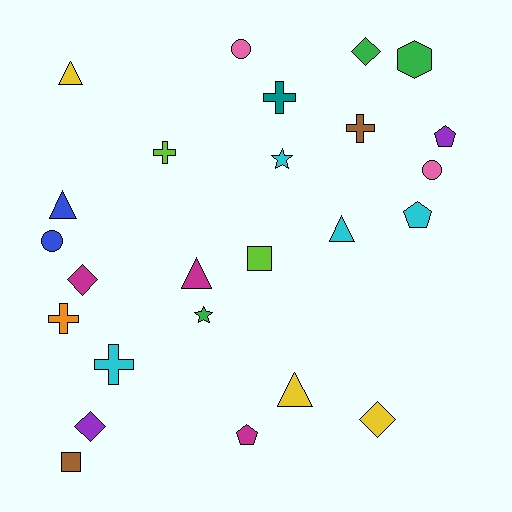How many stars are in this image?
There are 2 stars.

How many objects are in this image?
There are 25 objects.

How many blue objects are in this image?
There are 2 blue objects.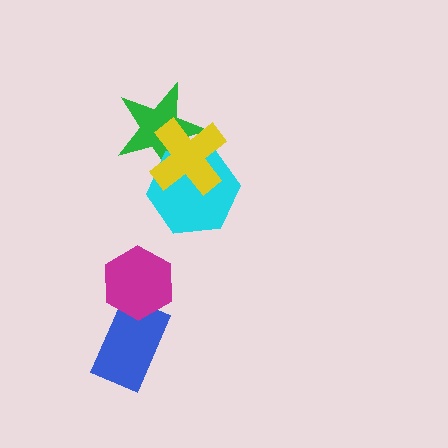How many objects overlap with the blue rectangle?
1 object overlaps with the blue rectangle.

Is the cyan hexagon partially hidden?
Yes, it is partially covered by another shape.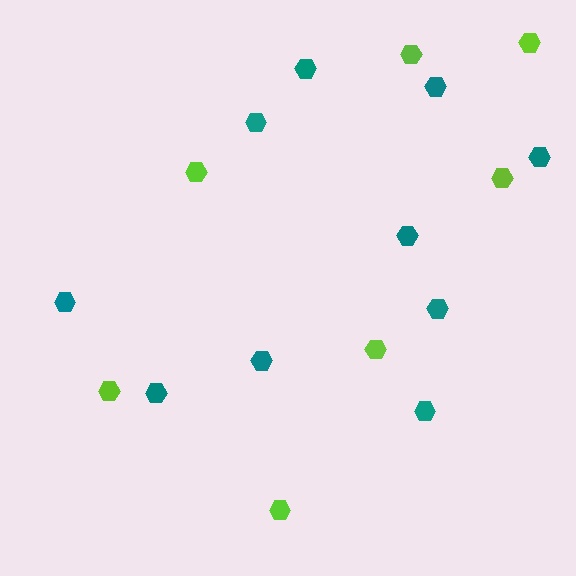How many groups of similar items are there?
There are 2 groups: one group of teal hexagons (10) and one group of lime hexagons (7).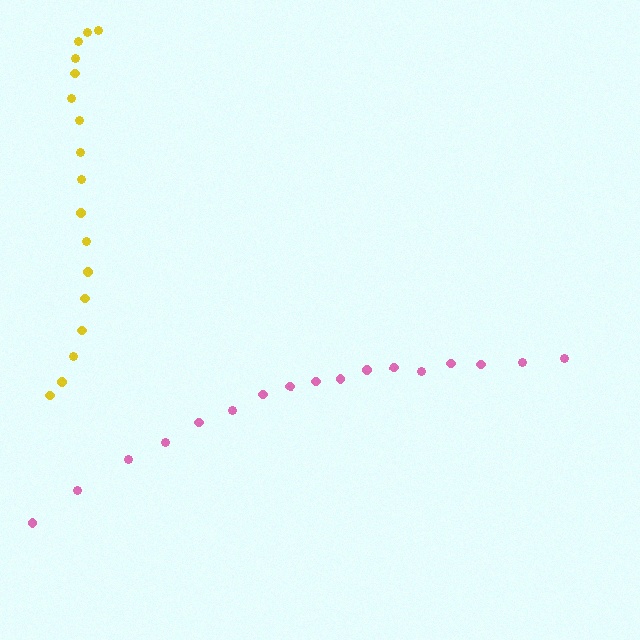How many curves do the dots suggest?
There are 2 distinct paths.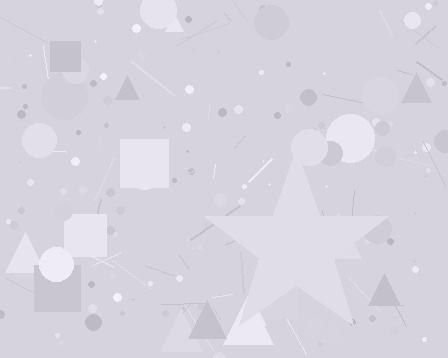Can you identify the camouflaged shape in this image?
The camouflaged shape is a star.